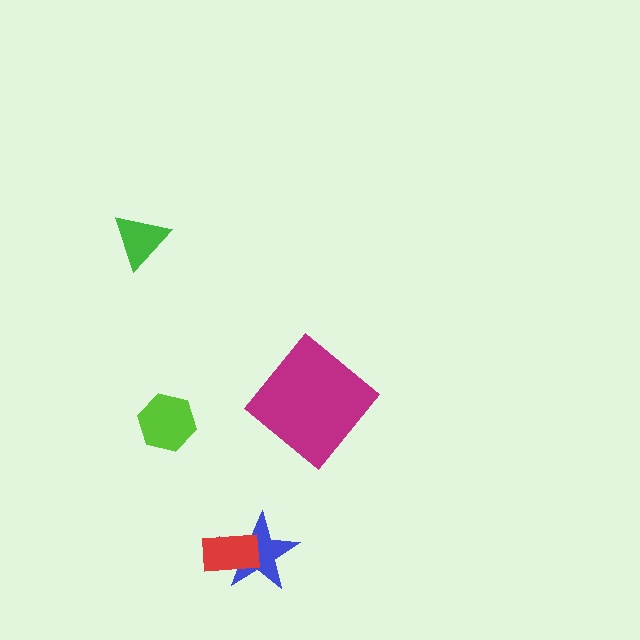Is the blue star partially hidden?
Yes, it is partially covered by another shape.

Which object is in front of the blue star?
The red rectangle is in front of the blue star.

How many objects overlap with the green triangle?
0 objects overlap with the green triangle.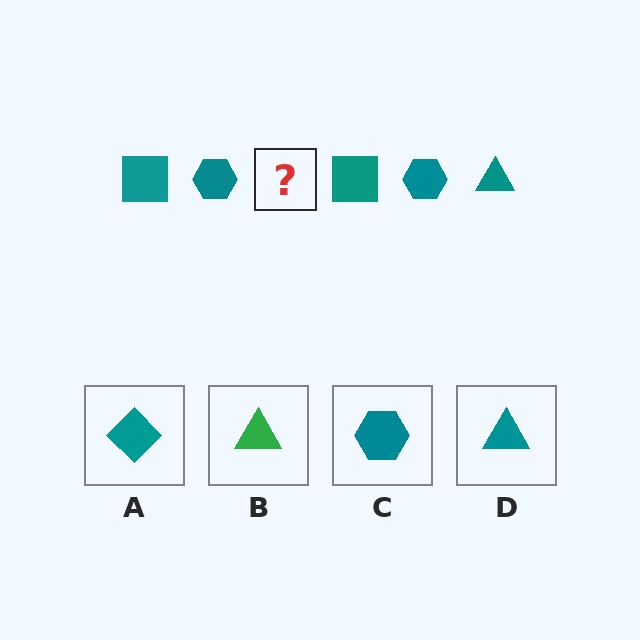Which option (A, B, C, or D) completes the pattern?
D.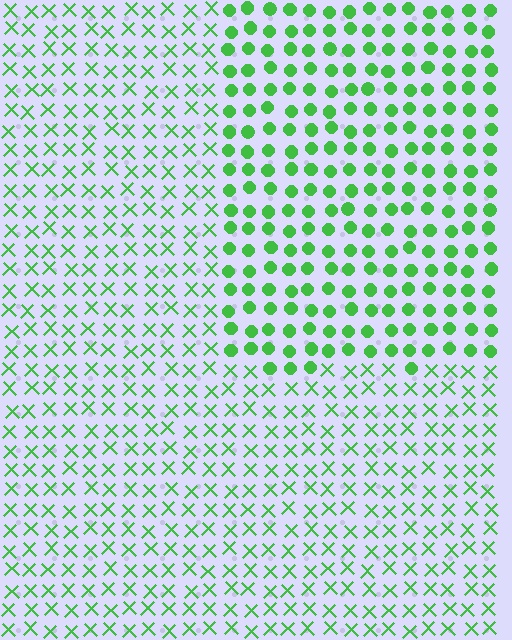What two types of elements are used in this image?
The image uses circles inside the rectangle region and X marks outside it.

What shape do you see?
I see a rectangle.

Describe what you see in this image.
The image is filled with small green elements arranged in a uniform grid. A rectangle-shaped region contains circles, while the surrounding area contains X marks. The boundary is defined purely by the change in element shape.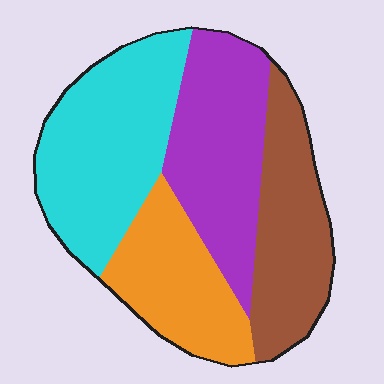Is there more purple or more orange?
Purple.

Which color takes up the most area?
Cyan, at roughly 30%.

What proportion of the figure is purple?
Purple covers around 25% of the figure.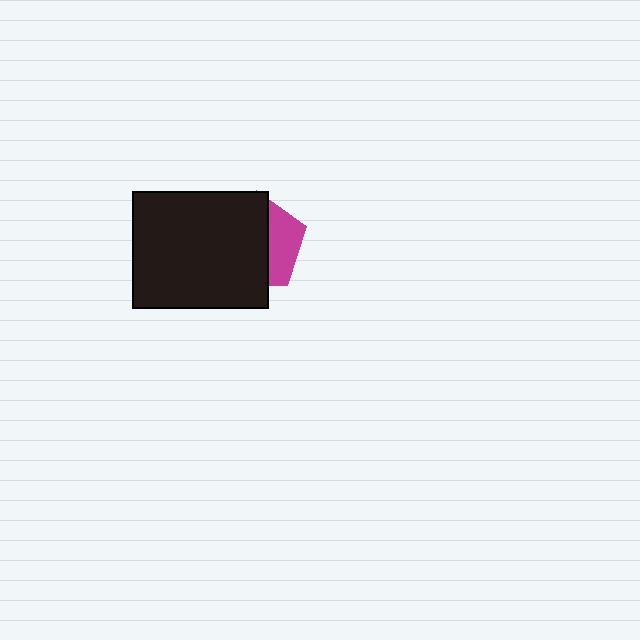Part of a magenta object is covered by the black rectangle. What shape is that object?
It is a pentagon.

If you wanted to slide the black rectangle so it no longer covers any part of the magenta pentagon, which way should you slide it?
Slide it left — that is the most direct way to separate the two shapes.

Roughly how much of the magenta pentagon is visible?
A small part of it is visible (roughly 32%).